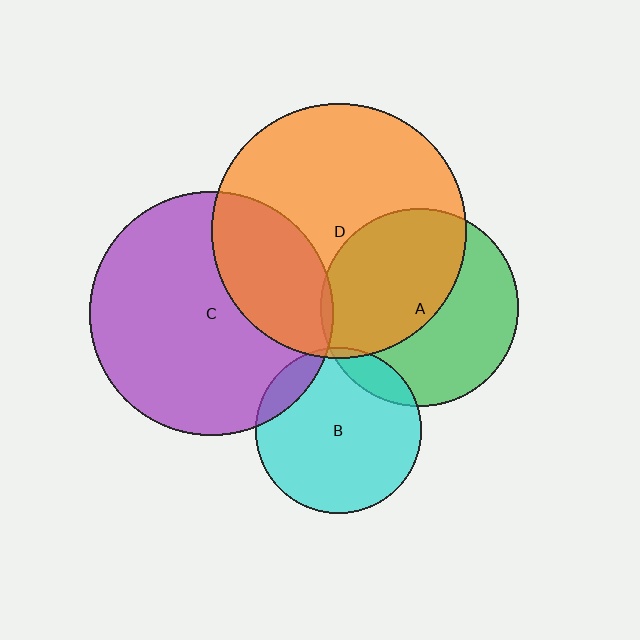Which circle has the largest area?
Circle D (orange).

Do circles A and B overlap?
Yes.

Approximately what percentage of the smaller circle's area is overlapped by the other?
Approximately 10%.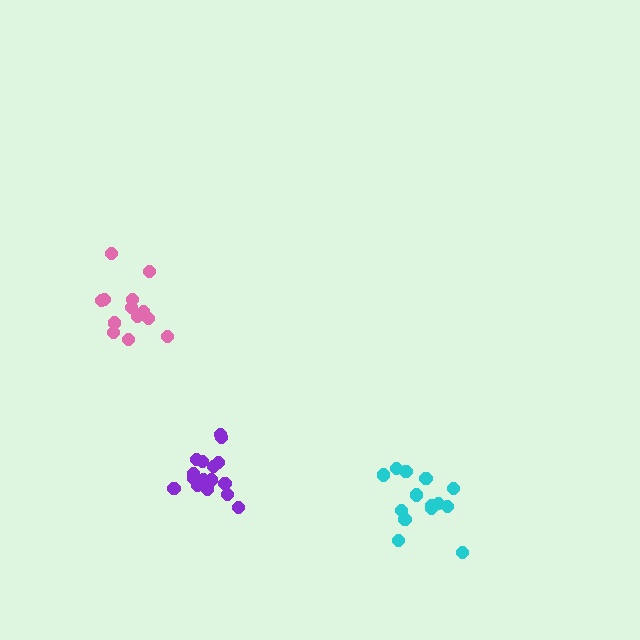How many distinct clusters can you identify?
There are 3 distinct clusters.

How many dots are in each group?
Group 1: 16 dots, Group 2: 14 dots, Group 3: 13 dots (43 total).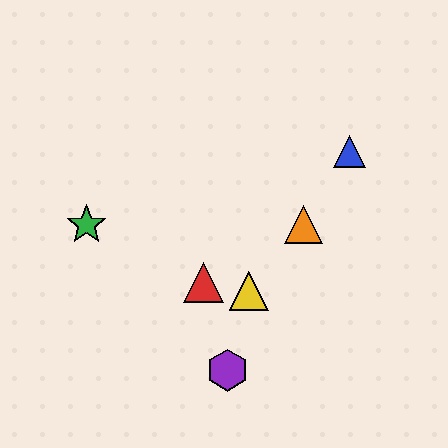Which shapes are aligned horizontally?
The green star, the orange triangle are aligned horizontally.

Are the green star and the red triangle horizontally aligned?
No, the green star is at y≈225 and the red triangle is at y≈283.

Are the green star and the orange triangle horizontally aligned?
Yes, both are at y≈225.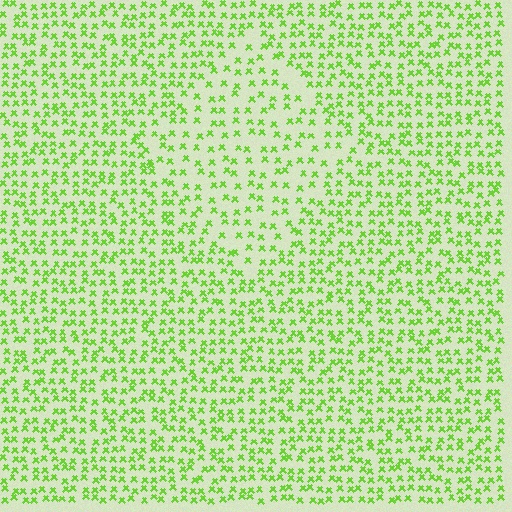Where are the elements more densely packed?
The elements are more densely packed outside the diamond boundary.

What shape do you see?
I see a diamond.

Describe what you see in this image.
The image contains small lime elements arranged at two different densities. A diamond-shaped region is visible where the elements are less densely packed than the surrounding area.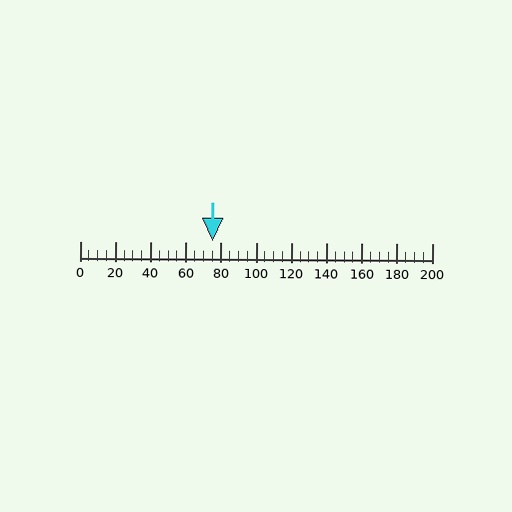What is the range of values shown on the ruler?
The ruler shows values from 0 to 200.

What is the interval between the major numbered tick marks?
The major tick marks are spaced 20 units apart.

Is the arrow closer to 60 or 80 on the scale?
The arrow is closer to 80.